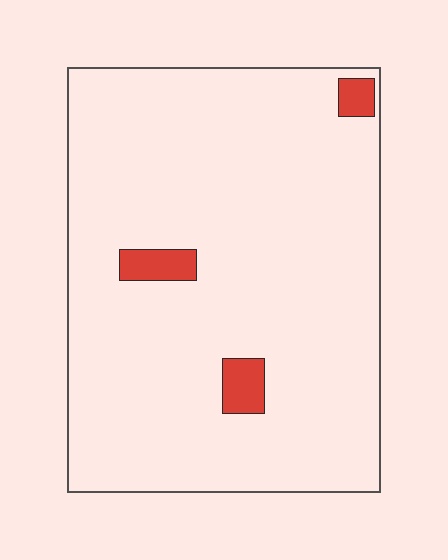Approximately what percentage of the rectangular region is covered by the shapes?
Approximately 5%.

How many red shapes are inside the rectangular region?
3.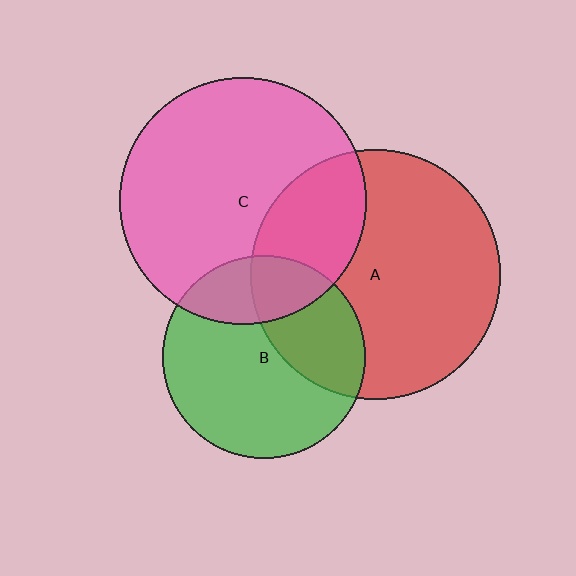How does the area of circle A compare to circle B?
Approximately 1.5 times.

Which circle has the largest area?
Circle A (red).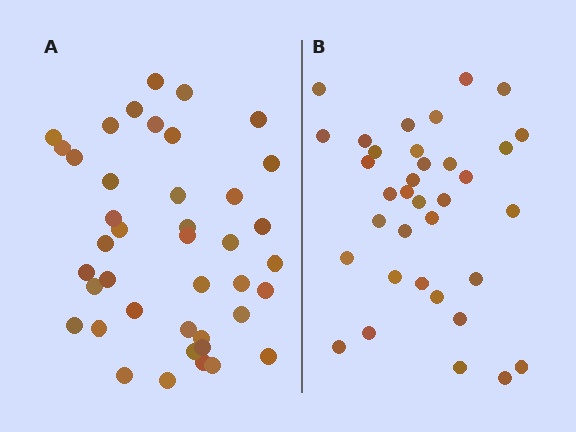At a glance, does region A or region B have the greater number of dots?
Region A (the left region) has more dots.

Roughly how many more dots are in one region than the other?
Region A has about 6 more dots than region B.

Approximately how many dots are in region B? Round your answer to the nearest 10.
About 40 dots. (The exact count is 35, which rounds to 40.)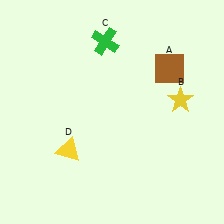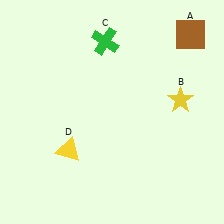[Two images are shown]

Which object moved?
The brown square (A) moved up.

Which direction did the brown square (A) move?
The brown square (A) moved up.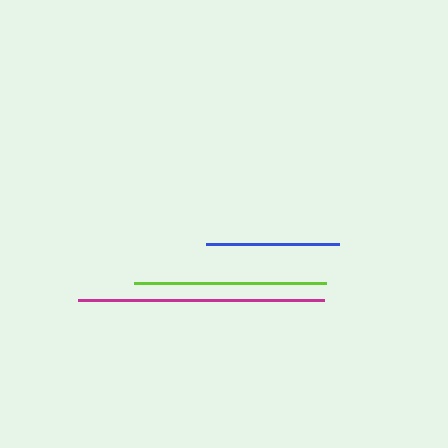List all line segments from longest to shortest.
From longest to shortest: magenta, lime, blue.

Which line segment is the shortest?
The blue line is the shortest at approximately 133 pixels.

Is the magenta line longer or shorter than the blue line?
The magenta line is longer than the blue line.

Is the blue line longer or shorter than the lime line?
The lime line is longer than the blue line.